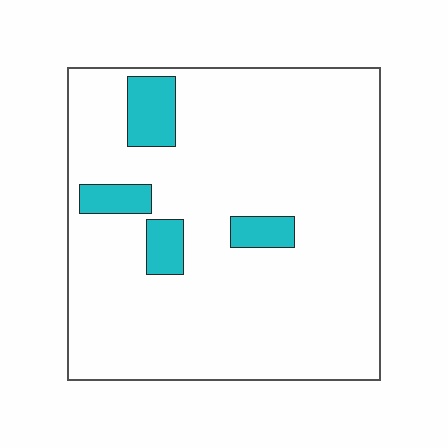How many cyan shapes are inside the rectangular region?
4.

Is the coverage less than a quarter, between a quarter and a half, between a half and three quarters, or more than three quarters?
Less than a quarter.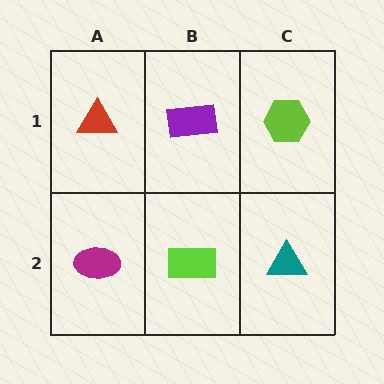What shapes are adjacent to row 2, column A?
A red triangle (row 1, column A), a lime rectangle (row 2, column B).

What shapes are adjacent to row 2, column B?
A purple rectangle (row 1, column B), a magenta ellipse (row 2, column A), a teal triangle (row 2, column C).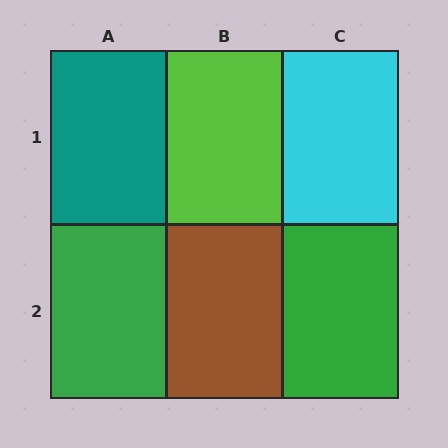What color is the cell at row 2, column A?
Green.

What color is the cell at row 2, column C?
Green.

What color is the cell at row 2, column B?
Brown.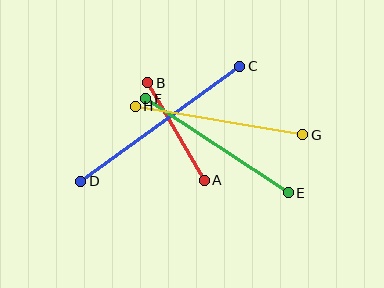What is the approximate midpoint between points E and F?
The midpoint is at approximately (217, 146) pixels.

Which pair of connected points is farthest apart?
Points C and D are farthest apart.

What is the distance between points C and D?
The distance is approximately 196 pixels.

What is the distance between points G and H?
The distance is approximately 170 pixels.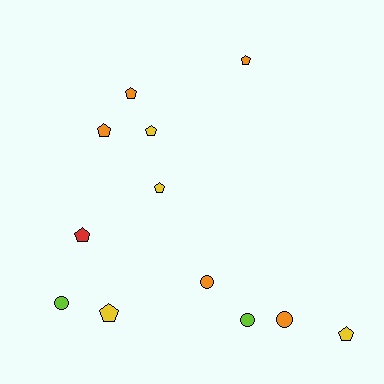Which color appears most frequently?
Orange, with 5 objects.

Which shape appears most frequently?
Pentagon, with 8 objects.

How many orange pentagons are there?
There are 3 orange pentagons.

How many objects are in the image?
There are 12 objects.